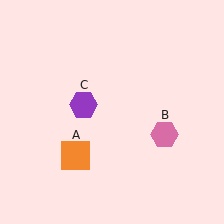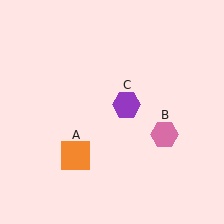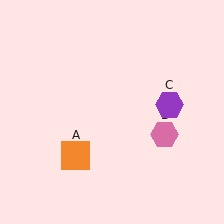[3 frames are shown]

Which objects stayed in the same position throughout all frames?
Orange square (object A) and pink hexagon (object B) remained stationary.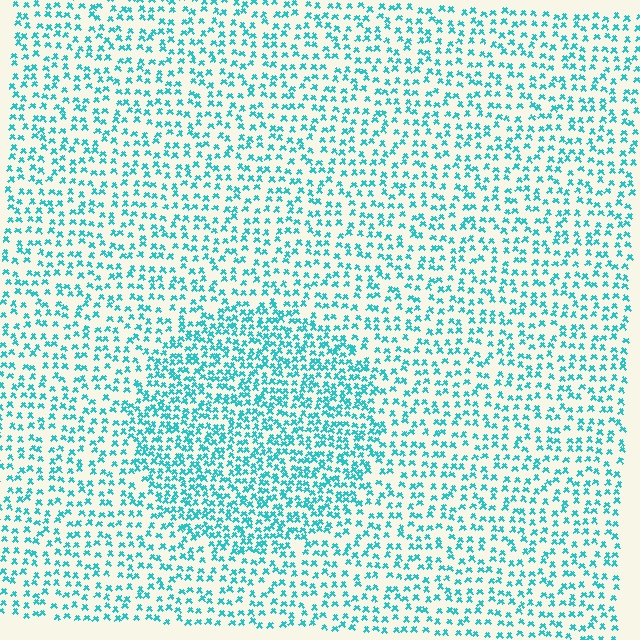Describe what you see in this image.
The image contains small cyan elements arranged at two different densities. A circle-shaped region is visible where the elements are more densely packed than the surrounding area.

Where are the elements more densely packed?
The elements are more densely packed inside the circle boundary.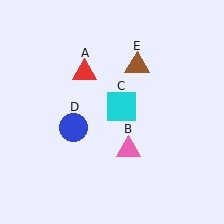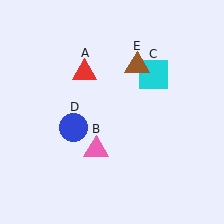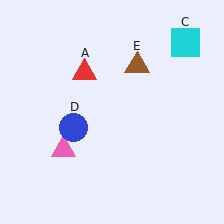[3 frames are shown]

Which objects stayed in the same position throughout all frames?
Red triangle (object A) and blue circle (object D) and brown triangle (object E) remained stationary.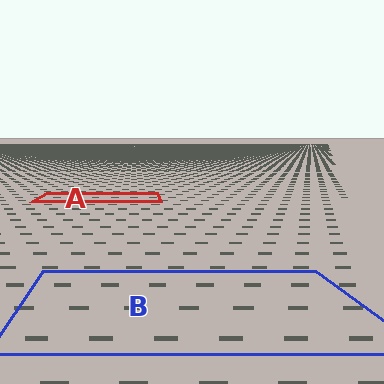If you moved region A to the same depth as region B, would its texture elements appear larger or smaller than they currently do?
They would appear larger. At a closer depth, the same texture elements are projected at a bigger on-screen size.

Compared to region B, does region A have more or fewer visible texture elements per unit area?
Region A has more texture elements per unit area — they are packed more densely because it is farther away.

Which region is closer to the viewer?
Region B is closer. The texture elements there are larger and more spread out.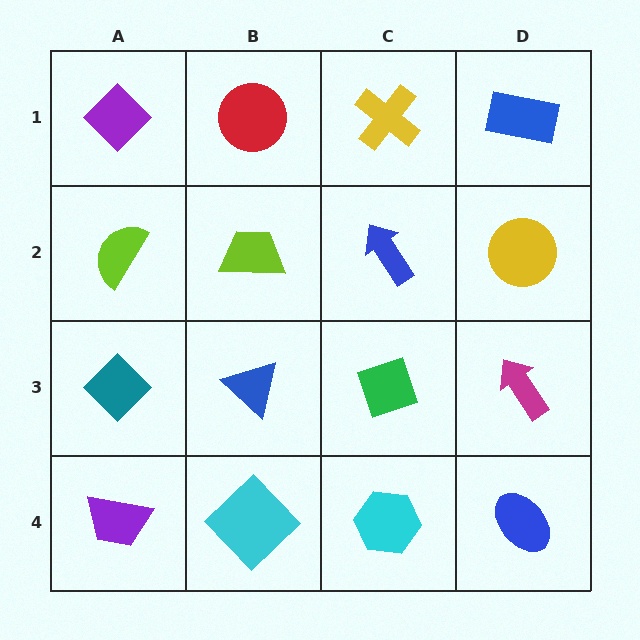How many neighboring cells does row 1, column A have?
2.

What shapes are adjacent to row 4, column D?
A magenta arrow (row 3, column D), a cyan hexagon (row 4, column C).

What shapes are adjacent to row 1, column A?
A lime semicircle (row 2, column A), a red circle (row 1, column B).